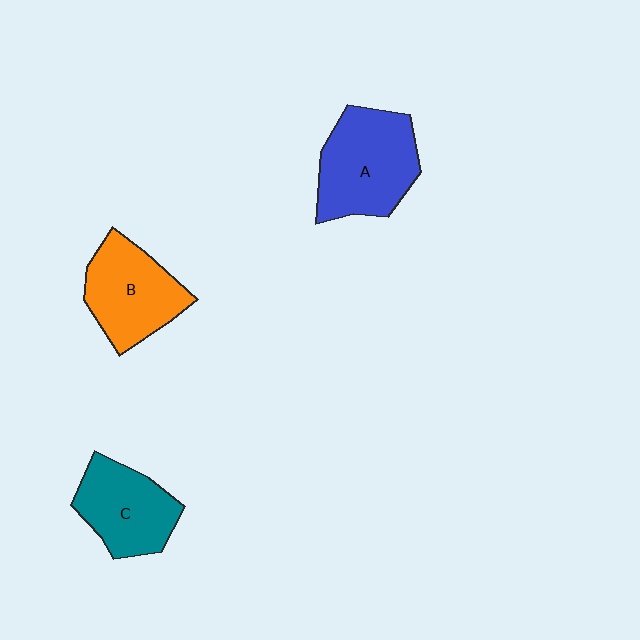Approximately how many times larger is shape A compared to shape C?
Approximately 1.3 times.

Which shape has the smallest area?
Shape C (teal).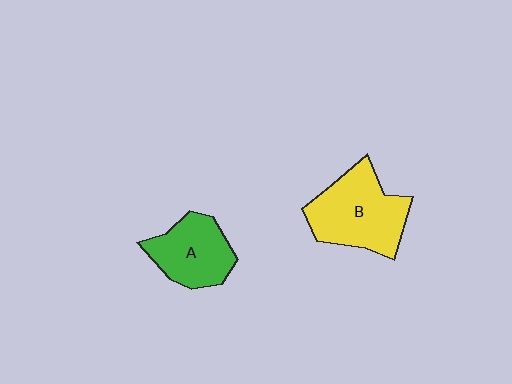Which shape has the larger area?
Shape B (yellow).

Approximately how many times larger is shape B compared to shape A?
Approximately 1.3 times.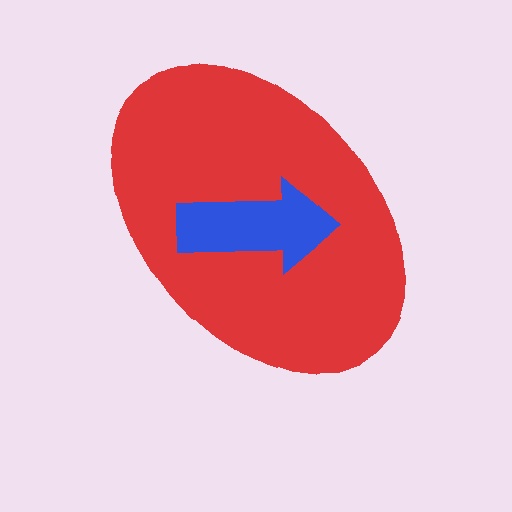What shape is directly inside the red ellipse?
The blue arrow.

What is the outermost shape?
The red ellipse.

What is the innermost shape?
The blue arrow.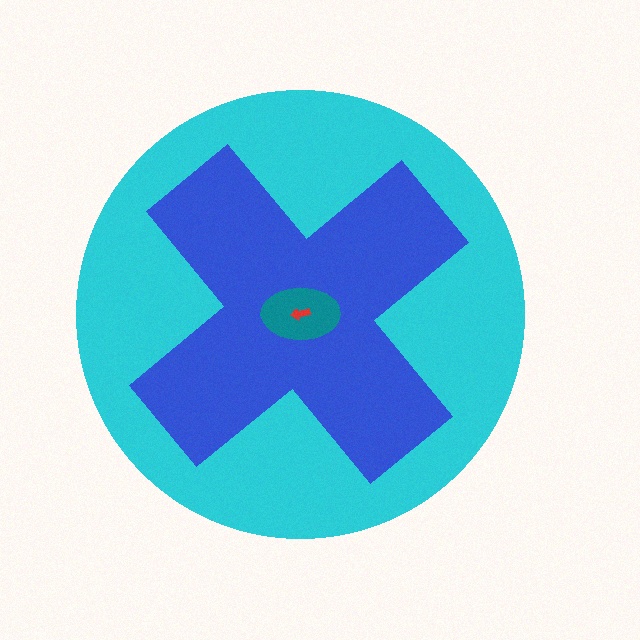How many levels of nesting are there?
4.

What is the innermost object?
The red arrow.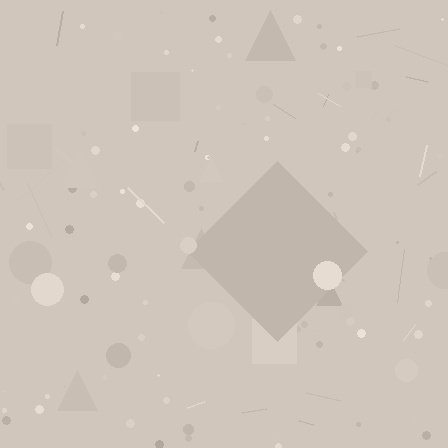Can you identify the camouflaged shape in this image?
The camouflaged shape is a diamond.